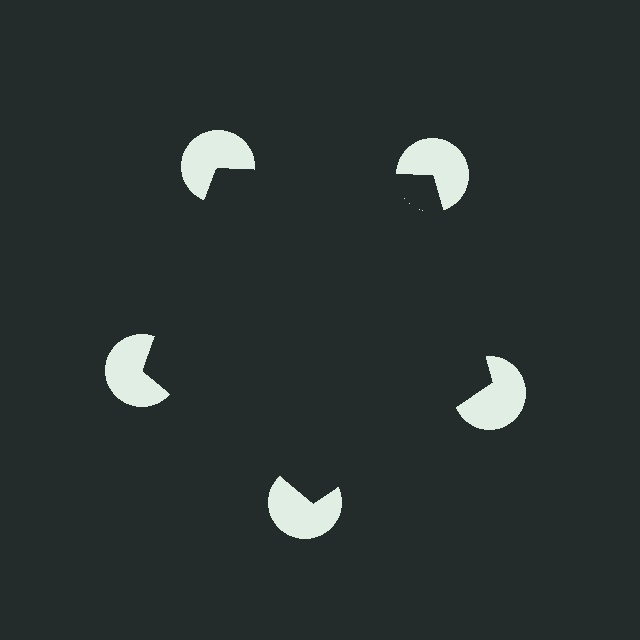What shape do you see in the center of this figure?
An illusory pentagon — its edges are inferred from the aligned wedge cuts in the pac-man discs, not physically drawn.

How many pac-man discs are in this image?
There are 5 — one at each vertex of the illusory pentagon.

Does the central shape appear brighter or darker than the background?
It typically appears slightly darker than the background, even though no actual brightness change is drawn.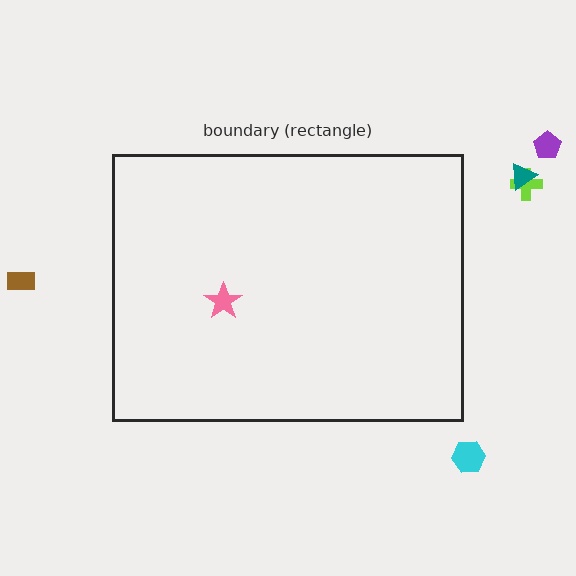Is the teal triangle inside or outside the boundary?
Outside.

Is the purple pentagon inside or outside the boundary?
Outside.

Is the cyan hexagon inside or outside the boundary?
Outside.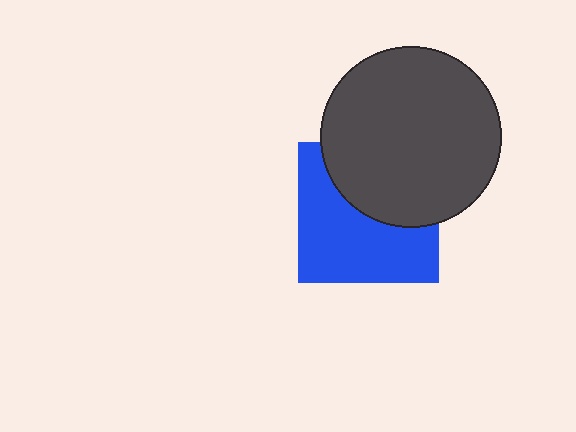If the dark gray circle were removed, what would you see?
You would see the complete blue square.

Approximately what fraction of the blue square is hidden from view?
Roughly 42% of the blue square is hidden behind the dark gray circle.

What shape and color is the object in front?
The object in front is a dark gray circle.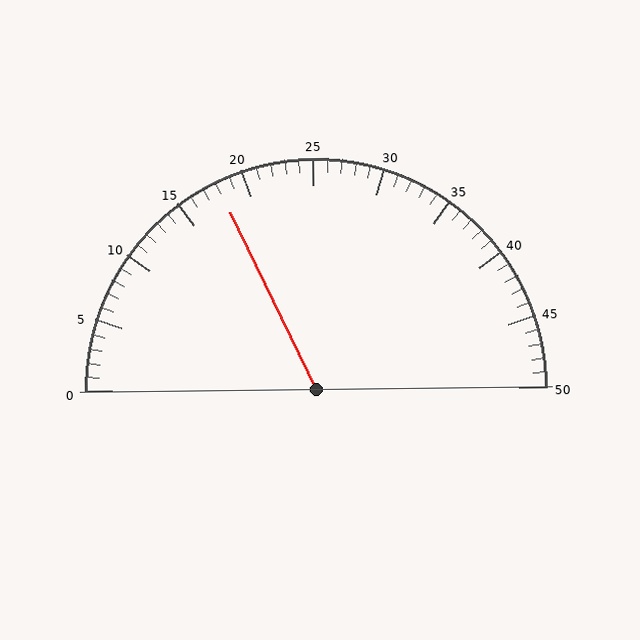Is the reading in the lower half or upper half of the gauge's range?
The reading is in the lower half of the range (0 to 50).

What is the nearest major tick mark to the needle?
The nearest major tick mark is 20.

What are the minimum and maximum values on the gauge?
The gauge ranges from 0 to 50.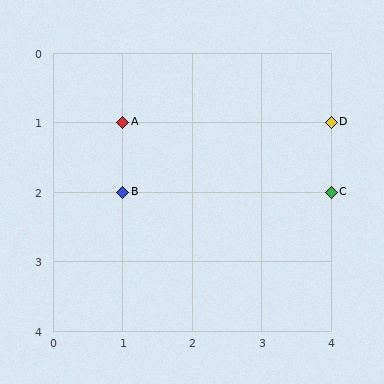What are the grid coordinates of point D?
Point D is at grid coordinates (4, 1).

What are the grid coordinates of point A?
Point A is at grid coordinates (1, 1).